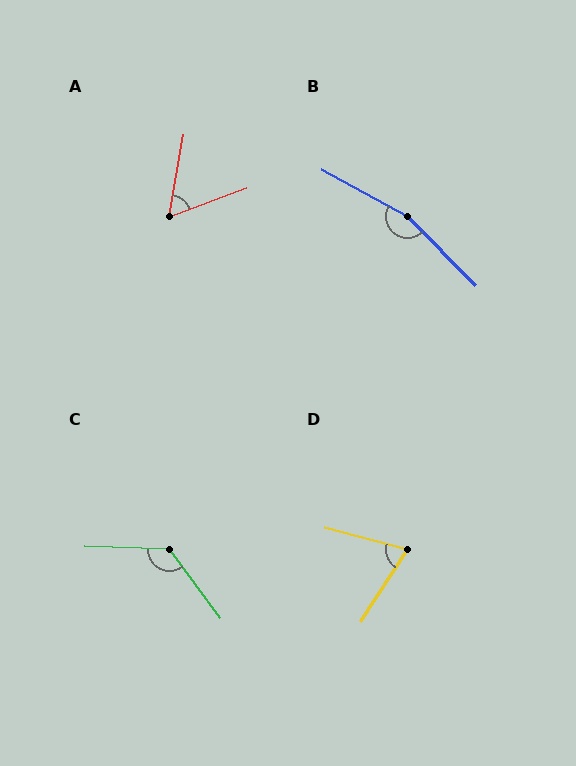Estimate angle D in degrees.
Approximately 72 degrees.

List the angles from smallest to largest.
A (59°), D (72°), C (129°), B (164°).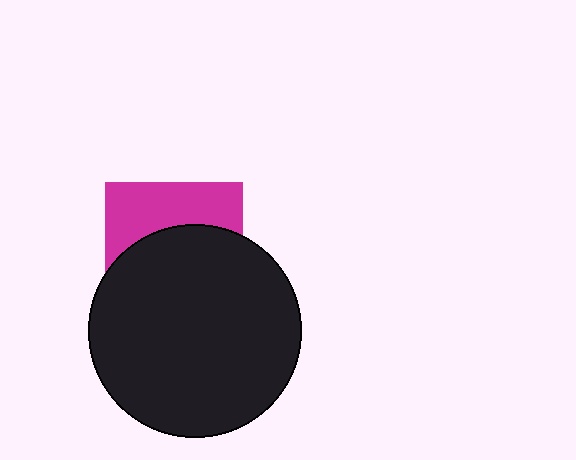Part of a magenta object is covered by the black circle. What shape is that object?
It is a square.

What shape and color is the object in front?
The object in front is a black circle.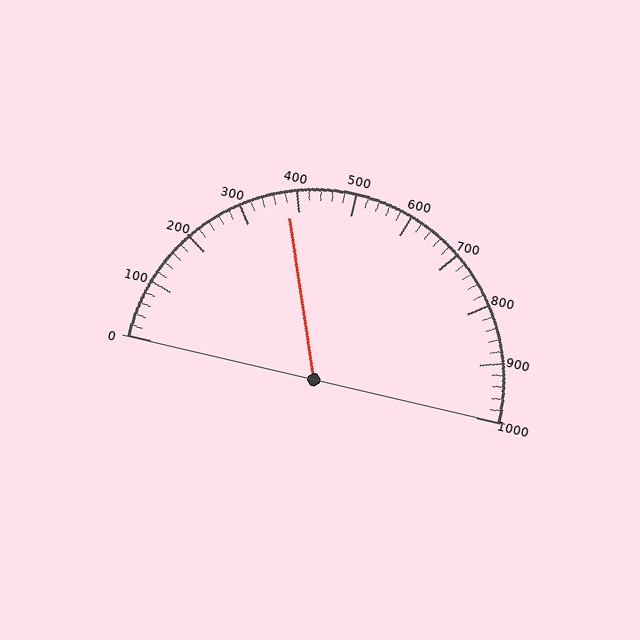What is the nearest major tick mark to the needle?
The nearest major tick mark is 400.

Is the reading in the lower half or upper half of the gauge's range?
The reading is in the lower half of the range (0 to 1000).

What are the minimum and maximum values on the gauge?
The gauge ranges from 0 to 1000.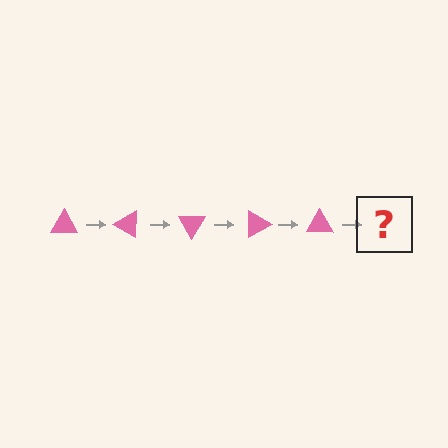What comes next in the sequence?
The next element should be a pink triangle rotated 150 degrees.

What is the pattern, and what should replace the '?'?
The pattern is that the triangle rotates 30 degrees each step. The '?' should be a pink triangle rotated 150 degrees.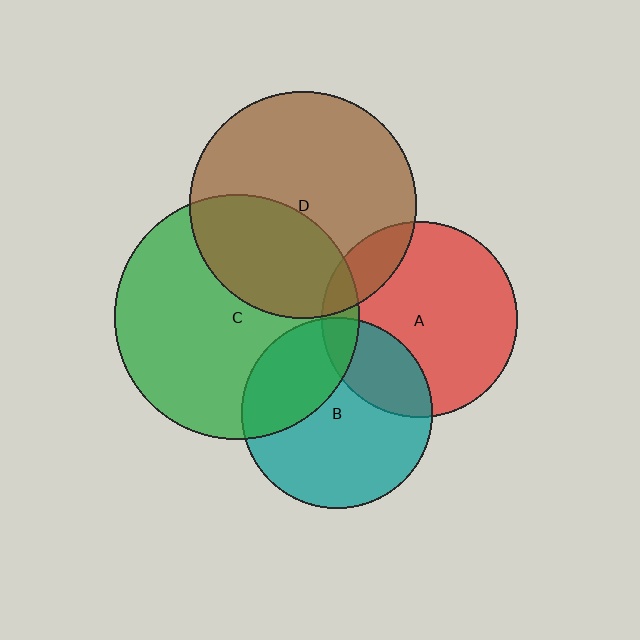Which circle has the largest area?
Circle C (green).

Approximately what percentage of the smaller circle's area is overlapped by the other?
Approximately 35%.